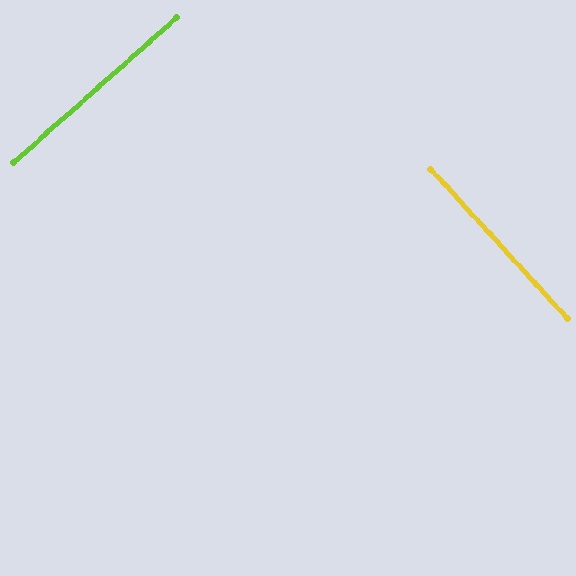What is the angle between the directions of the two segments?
Approximately 89 degrees.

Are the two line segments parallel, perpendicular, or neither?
Perpendicular — they meet at approximately 89°.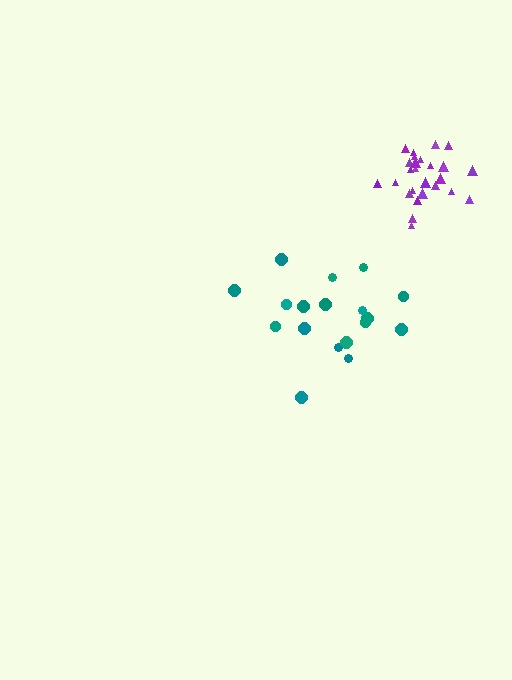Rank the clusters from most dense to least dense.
purple, teal.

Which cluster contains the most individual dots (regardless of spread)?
Purple (27).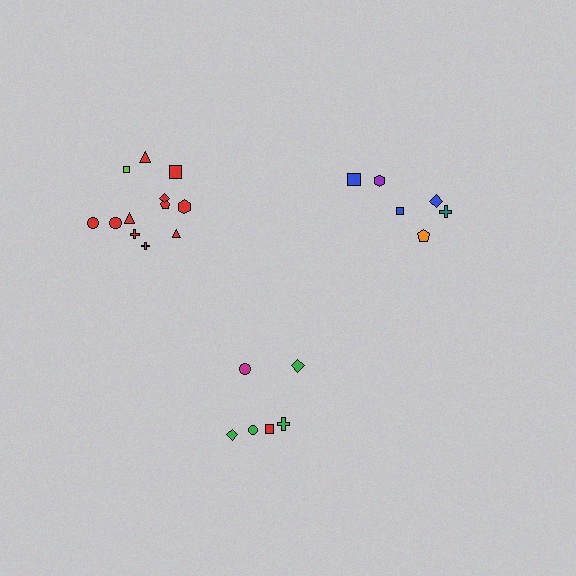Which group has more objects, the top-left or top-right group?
The top-left group.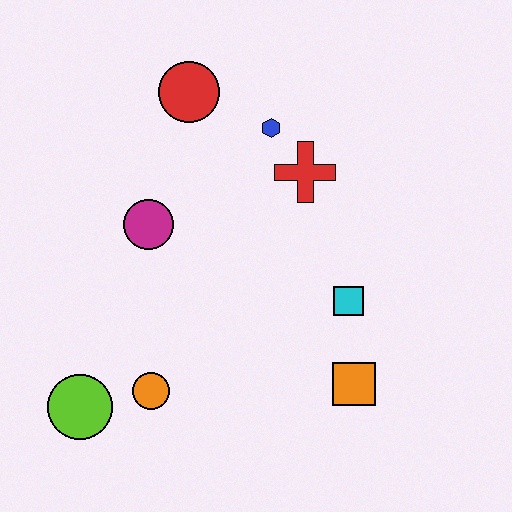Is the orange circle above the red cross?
No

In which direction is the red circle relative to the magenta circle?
The red circle is above the magenta circle.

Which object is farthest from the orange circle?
The red circle is farthest from the orange circle.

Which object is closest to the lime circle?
The orange circle is closest to the lime circle.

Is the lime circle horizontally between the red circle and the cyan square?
No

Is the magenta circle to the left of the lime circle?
No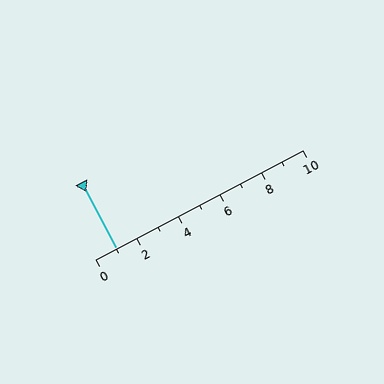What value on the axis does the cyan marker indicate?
The marker indicates approximately 1.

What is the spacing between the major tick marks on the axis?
The major ticks are spaced 2 apart.